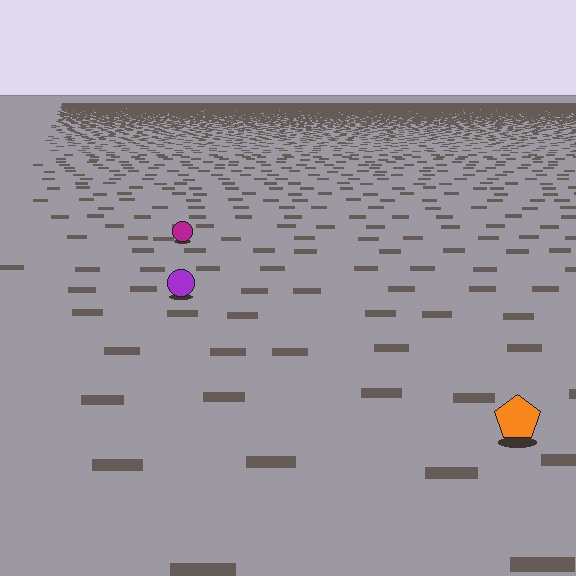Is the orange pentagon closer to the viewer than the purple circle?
Yes. The orange pentagon is closer — you can tell from the texture gradient: the ground texture is coarser near it.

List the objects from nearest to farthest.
From nearest to farthest: the orange pentagon, the purple circle, the magenta circle.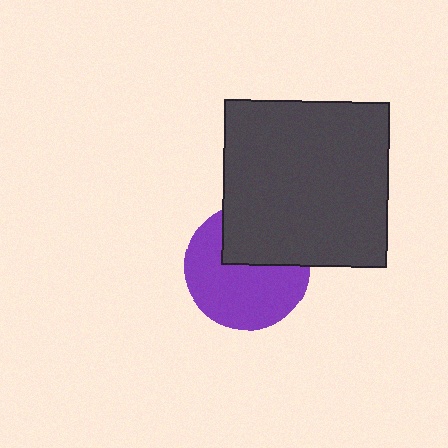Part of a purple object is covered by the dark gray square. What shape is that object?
It is a circle.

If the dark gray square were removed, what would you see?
You would see the complete purple circle.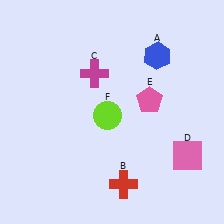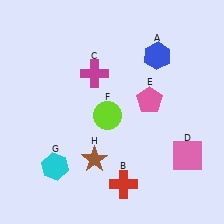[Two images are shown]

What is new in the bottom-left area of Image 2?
A cyan hexagon (G) was added in the bottom-left area of Image 2.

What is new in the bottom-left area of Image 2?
A brown star (H) was added in the bottom-left area of Image 2.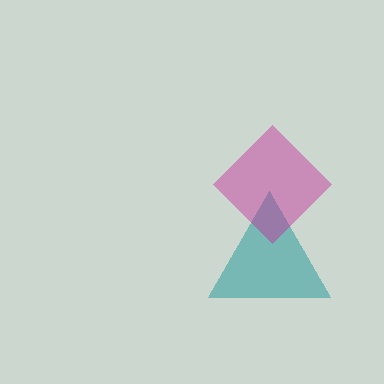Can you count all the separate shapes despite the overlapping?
Yes, there are 2 separate shapes.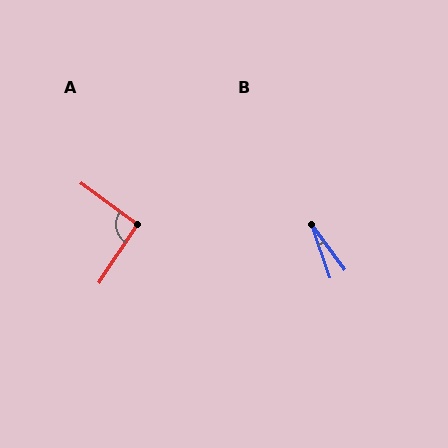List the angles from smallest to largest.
B (18°), A (93°).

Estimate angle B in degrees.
Approximately 18 degrees.